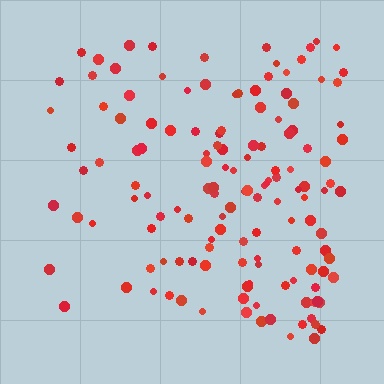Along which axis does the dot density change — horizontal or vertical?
Horizontal.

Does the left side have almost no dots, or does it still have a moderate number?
Still a moderate number, just noticeably fewer than the right.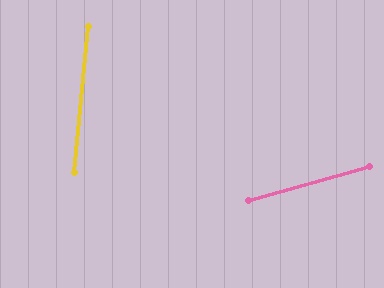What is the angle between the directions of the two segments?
Approximately 69 degrees.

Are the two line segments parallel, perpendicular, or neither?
Neither parallel nor perpendicular — they differ by about 69°.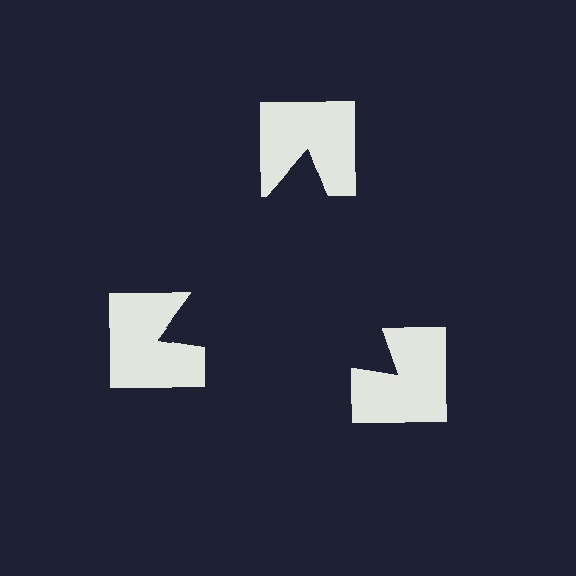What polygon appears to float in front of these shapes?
An illusory triangle — its edges are inferred from the aligned wedge cuts in the notched squares, not physically drawn.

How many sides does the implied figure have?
3 sides.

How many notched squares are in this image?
There are 3 — one at each vertex of the illusory triangle.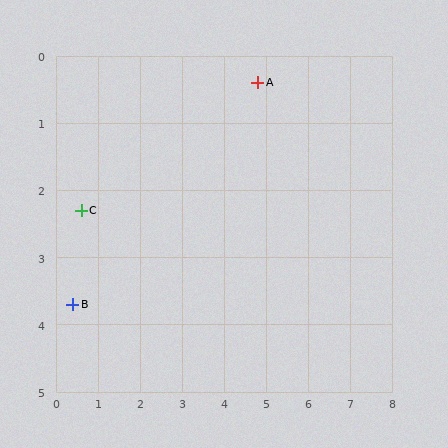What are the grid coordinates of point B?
Point B is at approximately (0.4, 3.7).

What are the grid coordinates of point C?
Point C is at approximately (0.6, 2.3).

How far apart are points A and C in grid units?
Points A and C are about 4.6 grid units apart.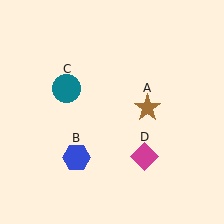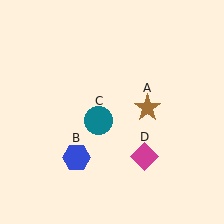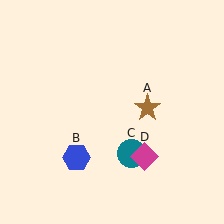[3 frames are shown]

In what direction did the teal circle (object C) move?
The teal circle (object C) moved down and to the right.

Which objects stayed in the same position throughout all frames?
Brown star (object A) and blue hexagon (object B) and magenta diamond (object D) remained stationary.